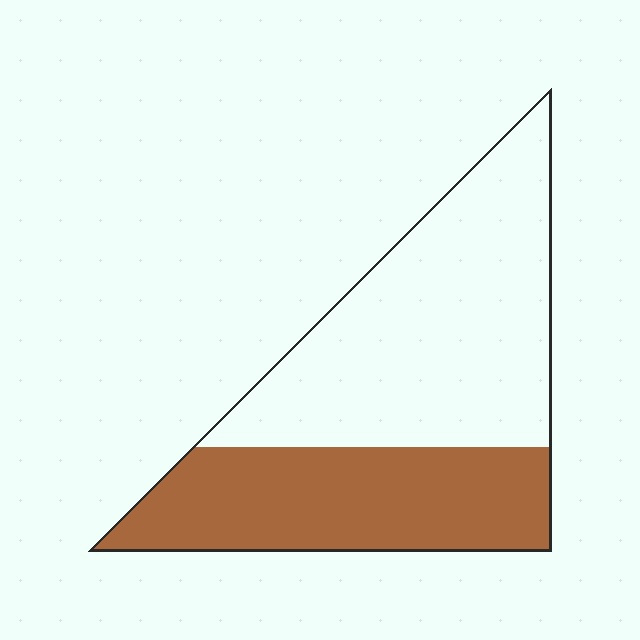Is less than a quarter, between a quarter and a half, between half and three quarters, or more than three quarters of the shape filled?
Between a quarter and a half.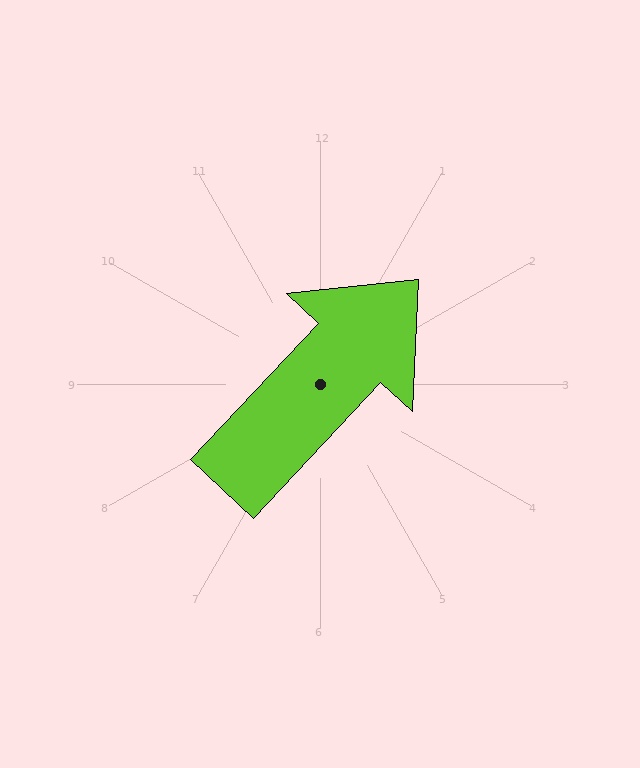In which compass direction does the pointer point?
Northeast.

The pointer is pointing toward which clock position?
Roughly 1 o'clock.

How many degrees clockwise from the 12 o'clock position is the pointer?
Approximately 43 degrees.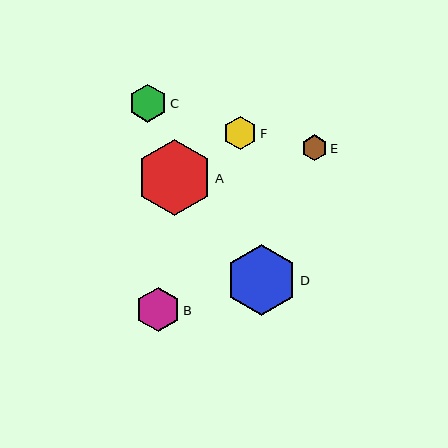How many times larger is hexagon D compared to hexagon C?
Hexagon D is approximately 1.8 times the size of hexagon C.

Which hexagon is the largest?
Hexagon A is the largest with a size of approximately 76 pixels.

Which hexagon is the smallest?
Hexagon E is the smallest with a size of approximately 26 pixels.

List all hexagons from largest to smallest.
From largest to smallest: A, D, B, C, F, E.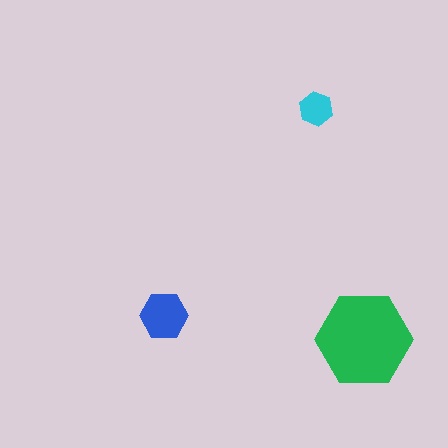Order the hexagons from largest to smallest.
the green one, the blue one, the cyan one.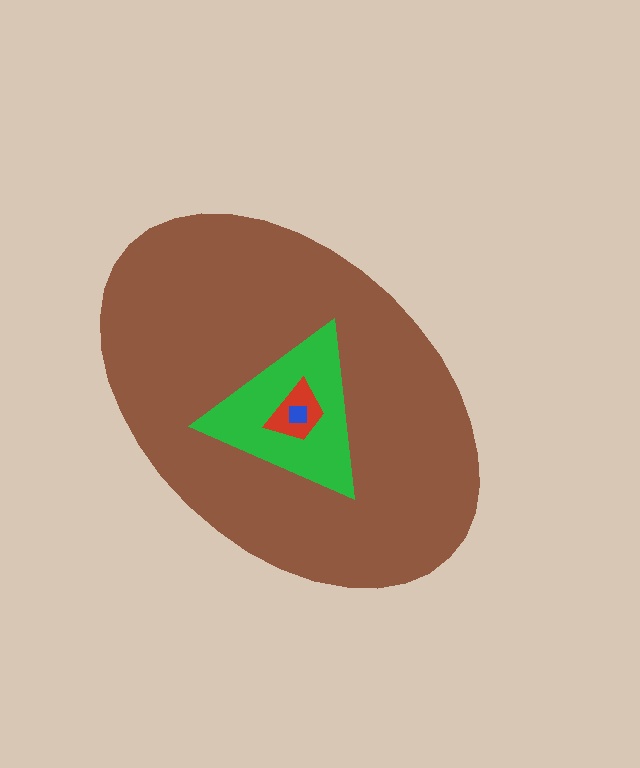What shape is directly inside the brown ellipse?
The green triangle.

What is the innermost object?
The blue square.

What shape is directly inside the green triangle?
The red trapezoid.